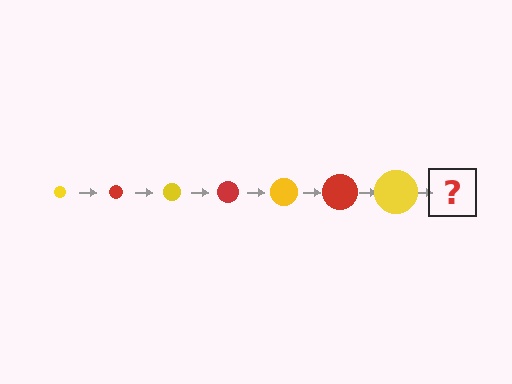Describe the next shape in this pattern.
It should be a red circle, larger than the previous one.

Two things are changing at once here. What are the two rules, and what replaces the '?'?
The two rules are that the circle grows larger each step and the color cycles through yellow and red. The '?' should be a red circle, larger than the previous one.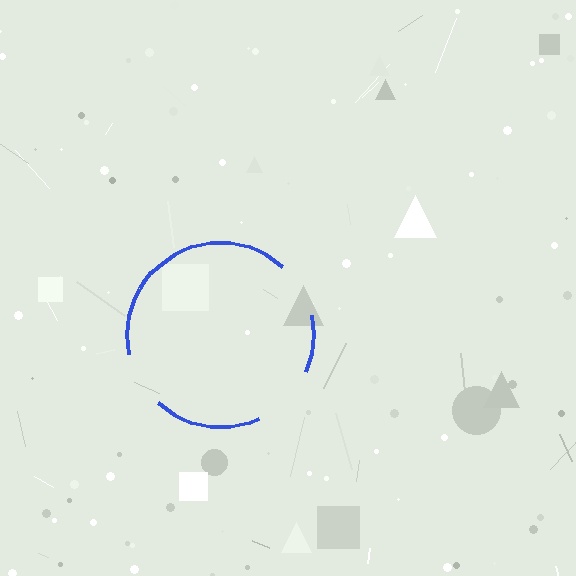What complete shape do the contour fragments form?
The contour fragments form a circle.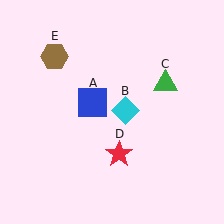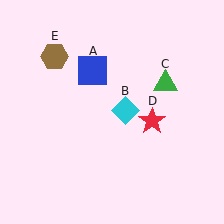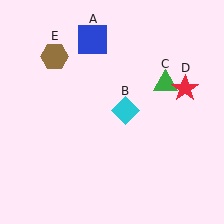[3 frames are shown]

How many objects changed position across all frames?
2 objects changed position: blue square (object A), red star (object D).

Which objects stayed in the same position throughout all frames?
Cyan diamond (object B) and green triangle (object C) and brown hexagon (object E) remained stationary.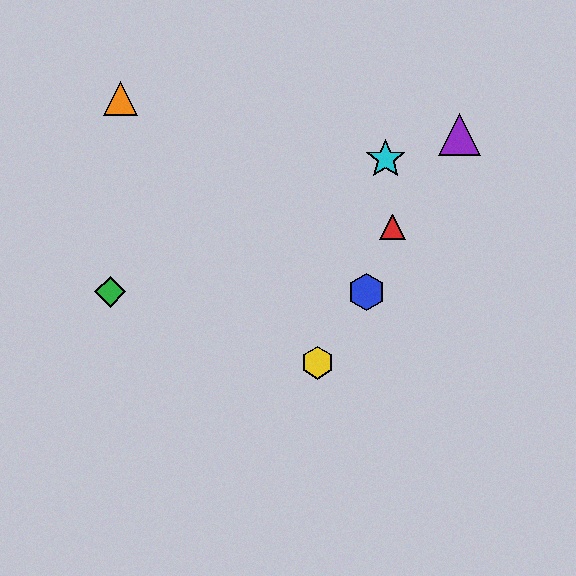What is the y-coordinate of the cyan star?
The cyan star is at y≈159.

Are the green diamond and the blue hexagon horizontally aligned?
Yes, both are at y≈292.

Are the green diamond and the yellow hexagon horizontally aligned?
No, the green diamond is at y≈292 and the yellow hexagon is at y≈363.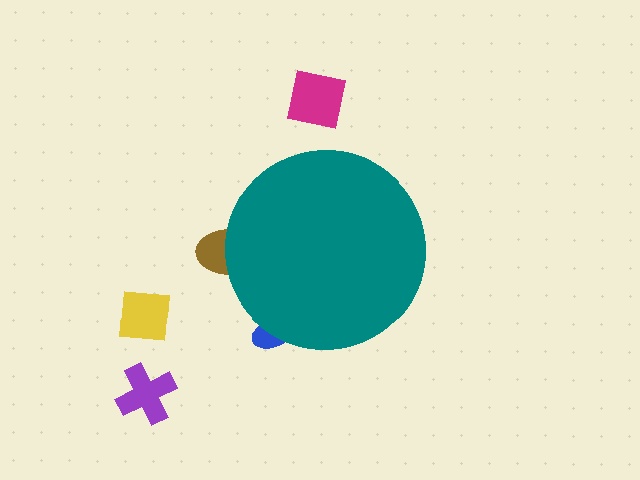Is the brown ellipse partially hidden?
Yes, the brown ellipse is partially hidden behind the teal circle.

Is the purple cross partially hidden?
No, the purple cross is fully visible.